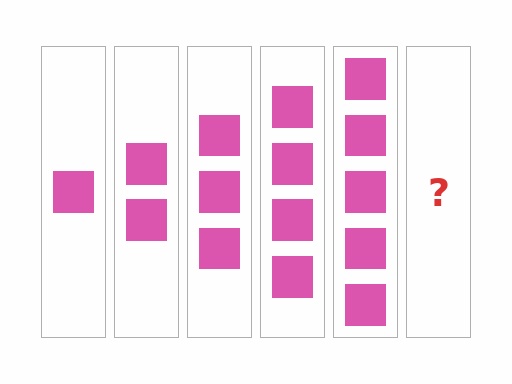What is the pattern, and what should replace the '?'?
The pattern is that each step adds one more square. The '?' should be 6 squares.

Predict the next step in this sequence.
The next step is 6 squares.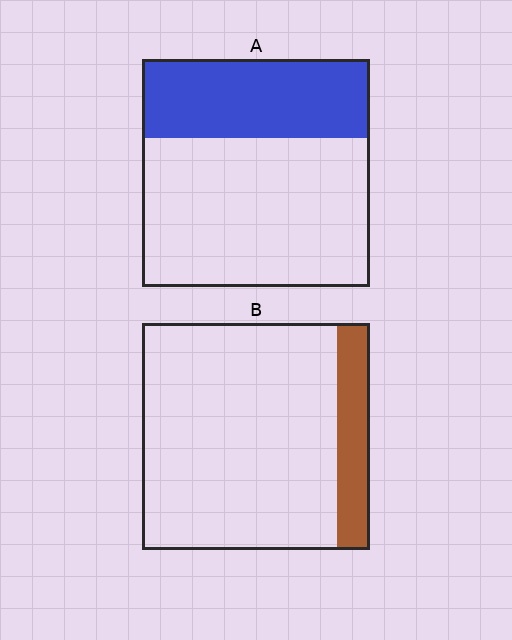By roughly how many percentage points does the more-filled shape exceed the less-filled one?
By roughly 20 percentage points (A over B).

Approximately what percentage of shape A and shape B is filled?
A is approximately 35% and B is approximately 15%.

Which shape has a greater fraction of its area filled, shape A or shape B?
Shape A.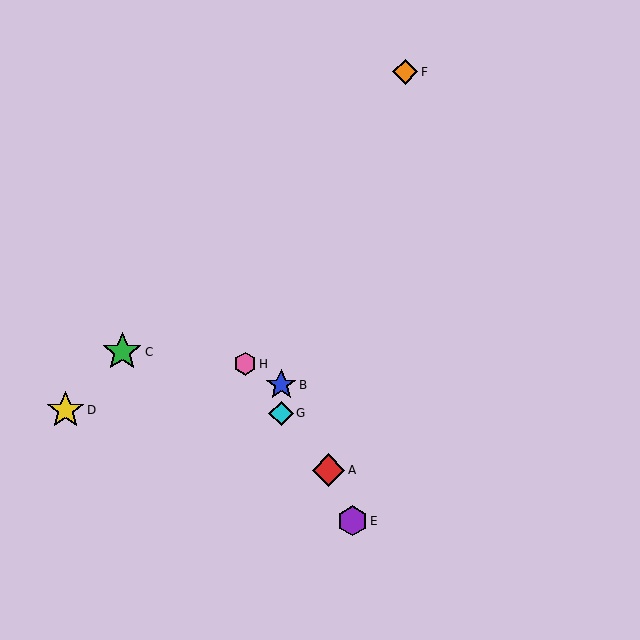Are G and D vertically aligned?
No, G is at x≈281 and D is at x≈65.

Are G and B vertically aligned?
Yes, both are at x≈281.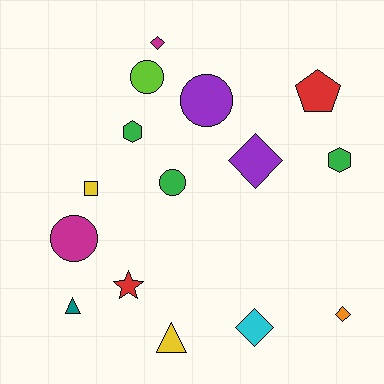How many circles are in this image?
There are 4 circles.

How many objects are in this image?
There are 15 objects.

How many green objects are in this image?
There are 3 green objects.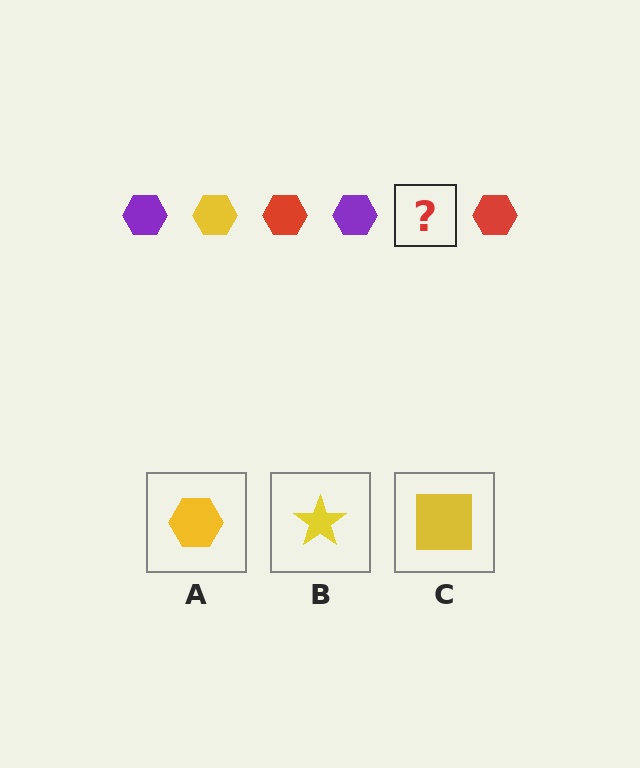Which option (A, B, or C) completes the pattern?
A.